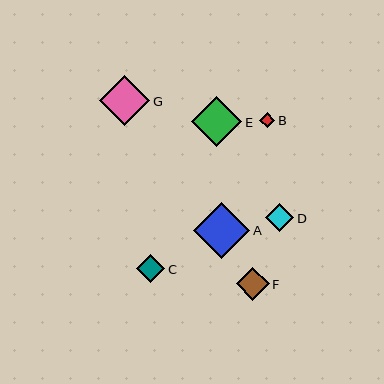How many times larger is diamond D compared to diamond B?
Diamond D is approximately 1.8 times the size of diamond B.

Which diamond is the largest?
Diamond A is the largest with a size of approximately 56 pixels.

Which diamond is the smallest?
Diamond B is the smallest with a size of approximately 16 pixels.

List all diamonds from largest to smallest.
From largest to smallest: A, G, E, F, C, D, B.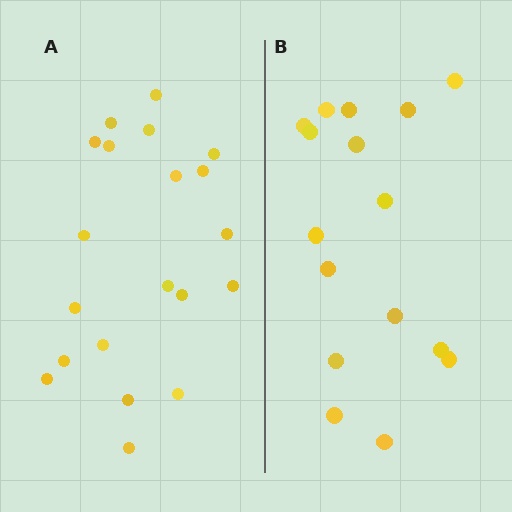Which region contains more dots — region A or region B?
Region A (the left region) has more dots.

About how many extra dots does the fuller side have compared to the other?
Region A has about 4 more dots than region B.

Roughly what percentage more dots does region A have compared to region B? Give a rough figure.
About 25% more.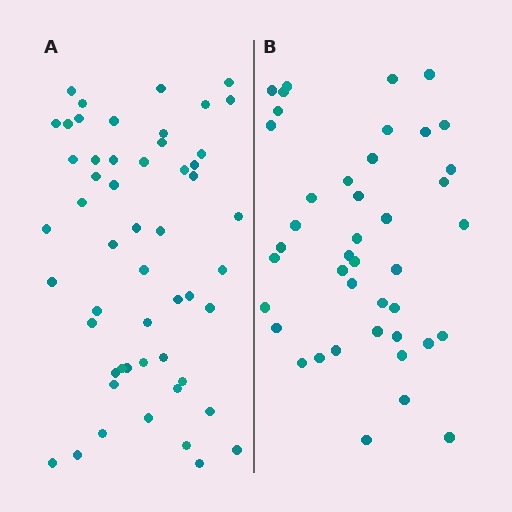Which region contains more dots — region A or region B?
Region A (the left region) has more dots.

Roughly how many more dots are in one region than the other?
Region A has roughly 12 or so more dots than region B.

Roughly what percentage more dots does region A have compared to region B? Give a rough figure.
About 25% more.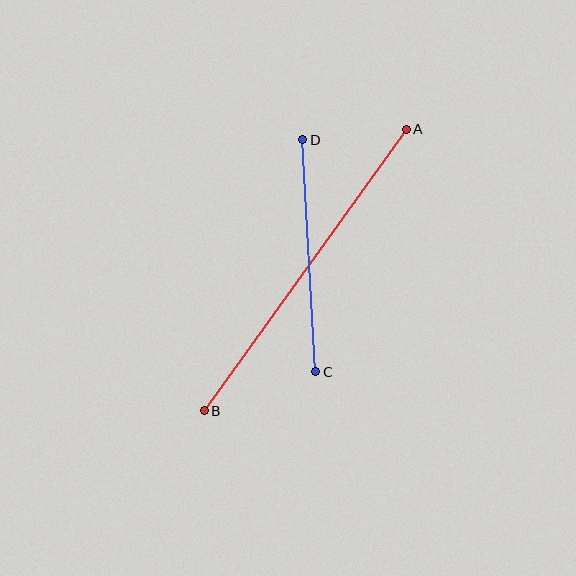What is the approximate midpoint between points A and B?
The midpoint is at approximately (305, 270) pixels.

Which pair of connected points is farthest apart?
Points A and B are farthest apart.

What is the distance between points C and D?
The distance is approximately 232 pixels.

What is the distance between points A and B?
The distance is approximately 346 pixels.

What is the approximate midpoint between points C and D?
The midpoint is at approximately (309, 256) pixels.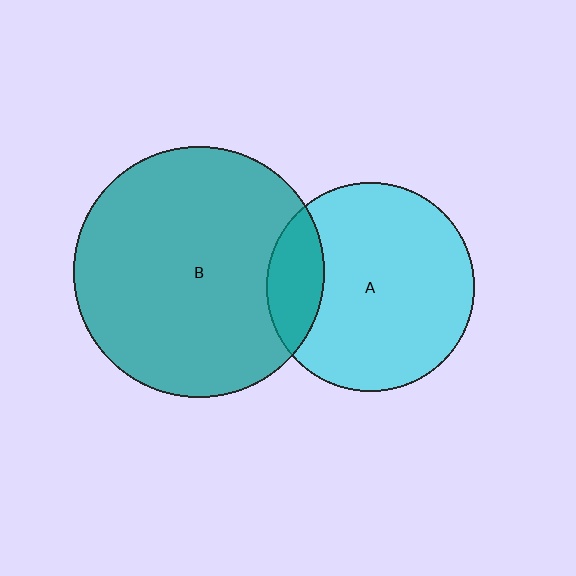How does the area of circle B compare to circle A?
Approximately 1.5 times.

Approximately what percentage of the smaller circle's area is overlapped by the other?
Approximately 15%.